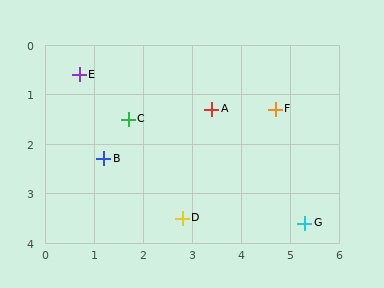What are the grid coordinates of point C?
Point C is at approximately (1.7, 1.5).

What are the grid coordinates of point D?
Point D is at approximately (2.8, 3.5).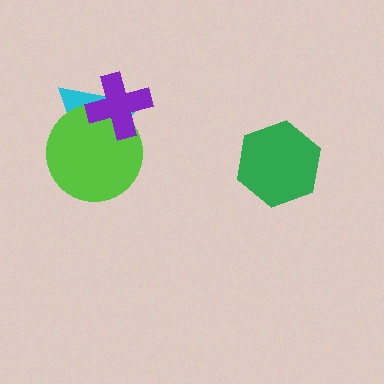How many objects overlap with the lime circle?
2 objects overlap with the lime circle.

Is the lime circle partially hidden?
Yes, it is partially covered by another shape.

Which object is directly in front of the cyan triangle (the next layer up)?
The lime circle is directly in front of the cyan triangle.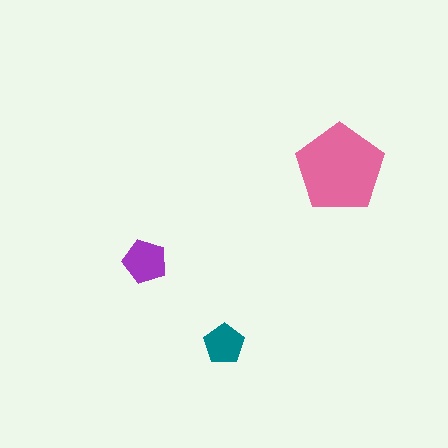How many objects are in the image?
There are 3 objects in the image.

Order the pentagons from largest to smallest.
the pink one, the purple one, the teal one.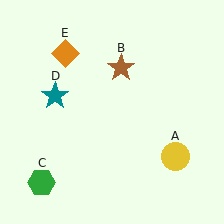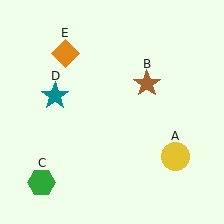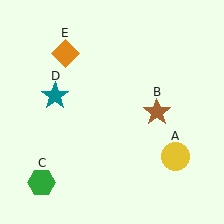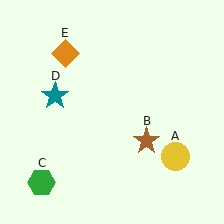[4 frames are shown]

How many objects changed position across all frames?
1 object changed position: brown star (object B).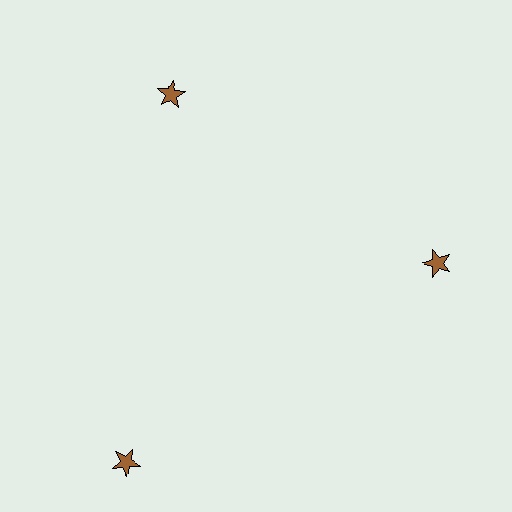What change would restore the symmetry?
The symmetry would be restored by moving it inward, back onto the ring so that all 3 stars sit at equal angles and equal distance from the center.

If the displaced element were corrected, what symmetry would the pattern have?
It would have 3-fold rotational symmetry — the pattern would map onto itself every 120 degrees.